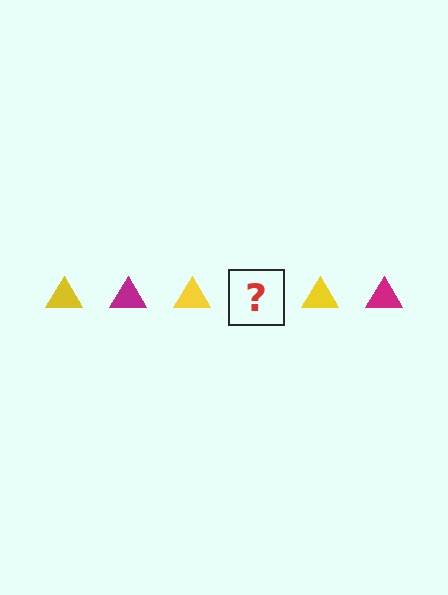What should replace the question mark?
The question mark should be replaced with a magenta triangle.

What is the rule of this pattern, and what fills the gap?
The rule is that the pattern cycles through yellow, magenta triangles. The gap should be filled with a magenta triangle.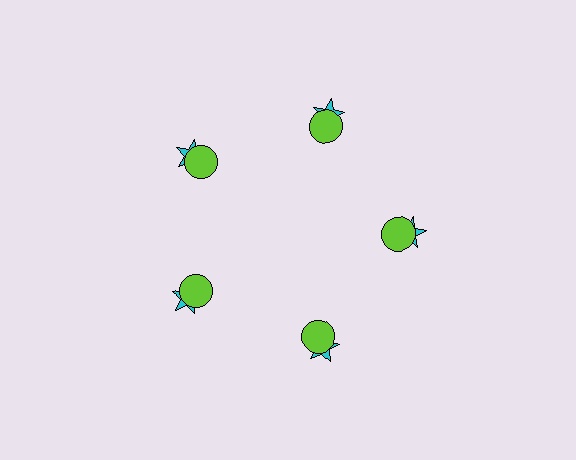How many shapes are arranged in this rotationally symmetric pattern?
There are 10 shapes, arranged in 5 groups of 2.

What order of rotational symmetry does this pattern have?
This pattern has 5-fold rotational symmetry.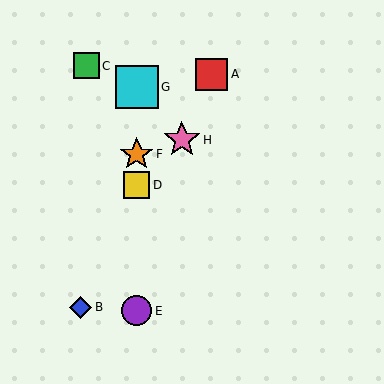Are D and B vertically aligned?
No, D is at x≈137 and B is at x≈81.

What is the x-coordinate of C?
Object C is at x≈86.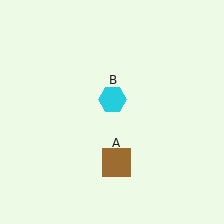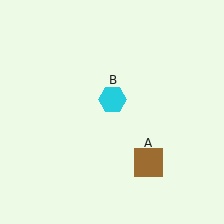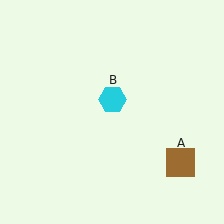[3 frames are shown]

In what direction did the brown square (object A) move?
The brown square (object A) moved right.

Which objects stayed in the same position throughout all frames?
Cyan hexagon (object B) remained stationary.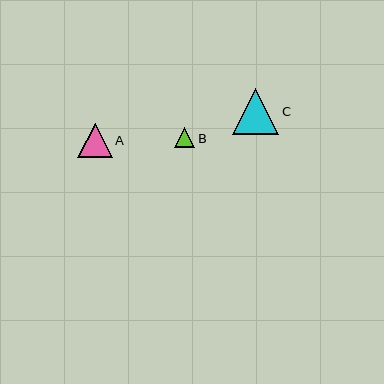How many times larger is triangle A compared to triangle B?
Triangle A is approximately 1.7 times the size of triangle B.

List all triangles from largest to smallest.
From largest to smallest: C, A, B.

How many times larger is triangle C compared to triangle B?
Triangle C is approximately 2.2 times the size of triangle B.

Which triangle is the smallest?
Triangle B is the smallest with a size of approximately 21 pixels.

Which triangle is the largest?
Triangle C is the largest with a size of approximately 46 pixels.